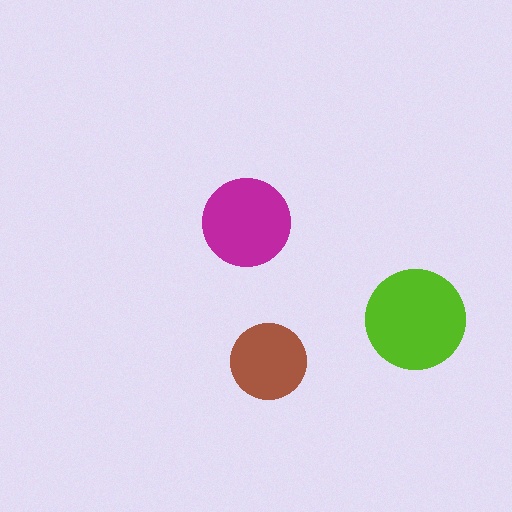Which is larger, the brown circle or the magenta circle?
The magenta one.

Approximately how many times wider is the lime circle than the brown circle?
About 1.5 times wider.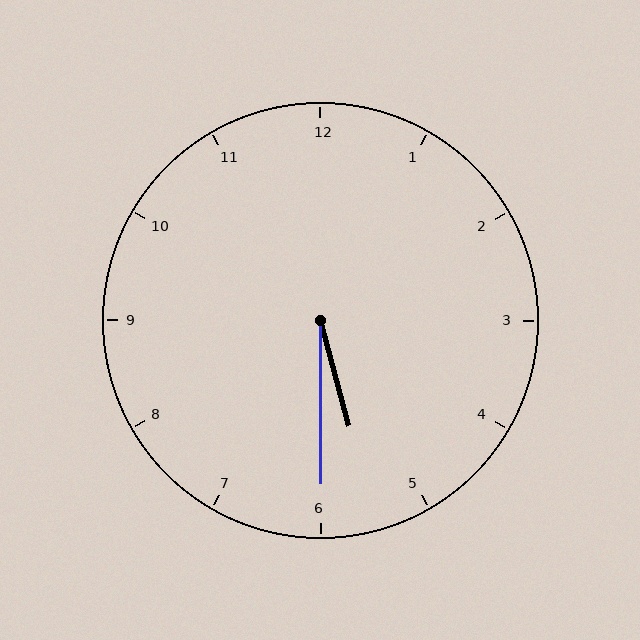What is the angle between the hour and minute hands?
Approximately 15 degrees.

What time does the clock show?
5:30.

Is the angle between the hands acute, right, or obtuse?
It is acute.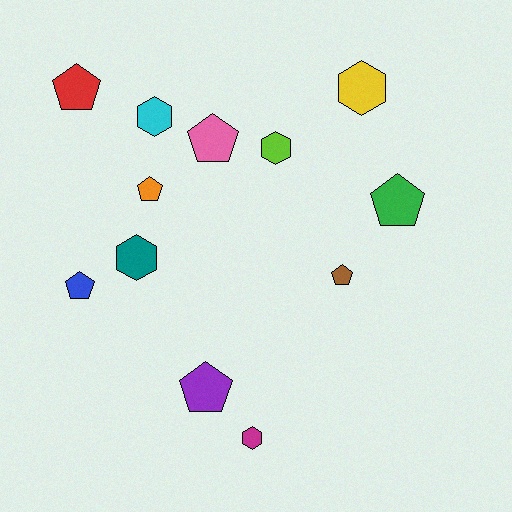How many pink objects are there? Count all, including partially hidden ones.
There is 1 pink object.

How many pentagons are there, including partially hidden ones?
There are 7 pentagons.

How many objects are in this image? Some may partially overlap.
There are 12 objects.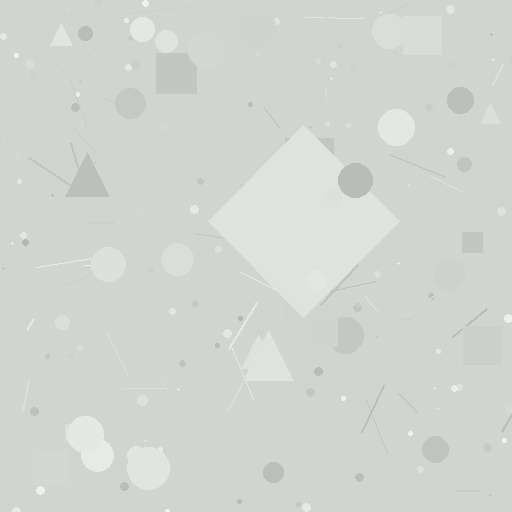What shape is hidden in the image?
A diamond is hidden in the image.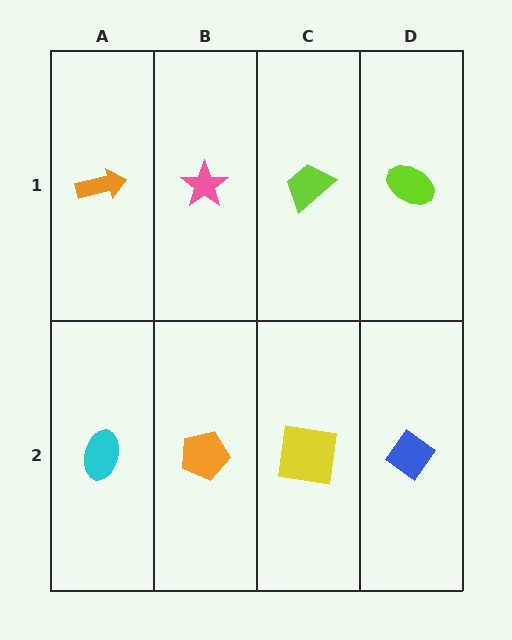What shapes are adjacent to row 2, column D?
A lime ellipse (row 1, column D), a yellow square (row 2, column C).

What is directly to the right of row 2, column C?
A blue diamond.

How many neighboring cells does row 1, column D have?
2.